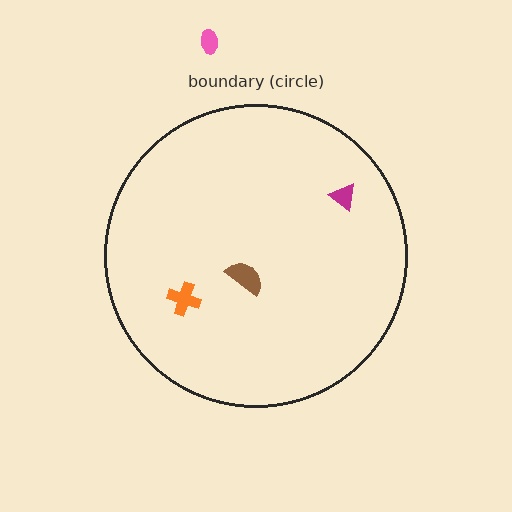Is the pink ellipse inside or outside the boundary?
Outside.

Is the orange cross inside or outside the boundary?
Inside.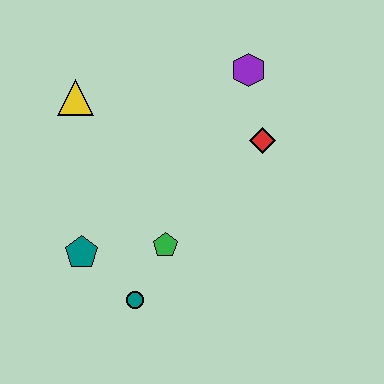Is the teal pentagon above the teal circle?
Yes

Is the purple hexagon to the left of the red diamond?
Yes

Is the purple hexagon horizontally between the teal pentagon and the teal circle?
No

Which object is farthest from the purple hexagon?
The teal circle is farthest from the purple hexagon.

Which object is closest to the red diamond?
The purple hexagon is closest to the red diamond.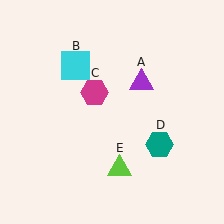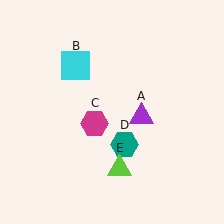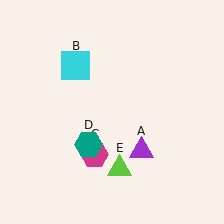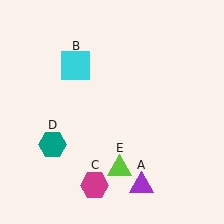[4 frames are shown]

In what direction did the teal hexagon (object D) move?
The teal hexagon (object D) moved left.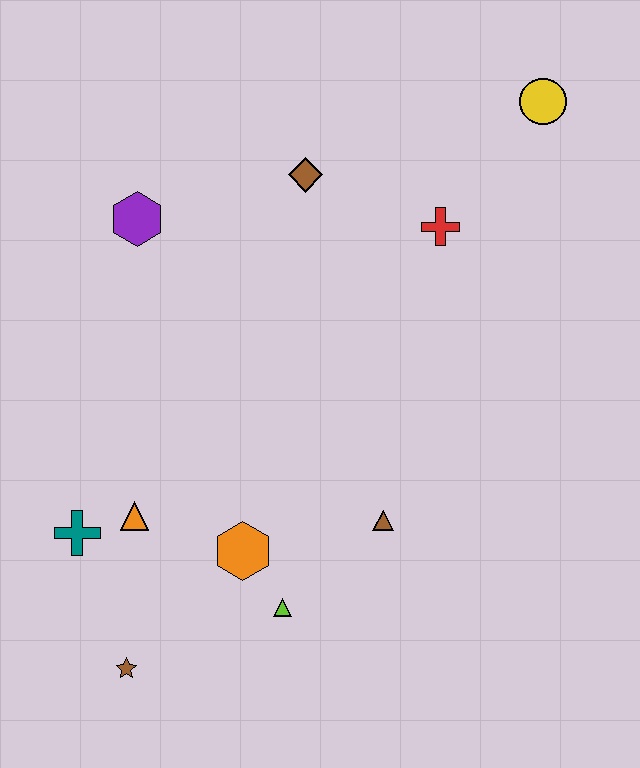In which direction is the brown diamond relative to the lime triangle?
The brown diamond is above the lime triangle.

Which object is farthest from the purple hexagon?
The brown star is farthest from the purple hexagon.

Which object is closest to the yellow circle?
The red cross is closest to the yellow circle.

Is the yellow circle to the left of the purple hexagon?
No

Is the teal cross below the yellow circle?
Yes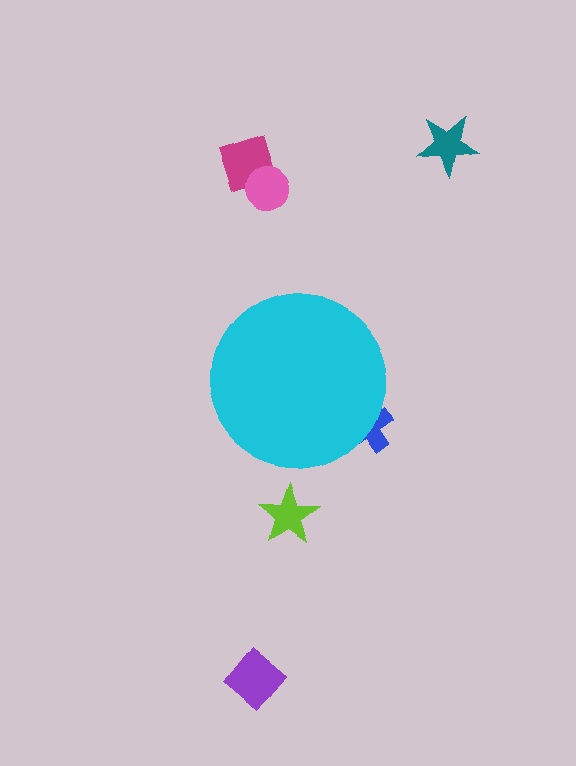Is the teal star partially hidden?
No, the teal star is fully visible.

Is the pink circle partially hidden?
No, the pink circle is fully visible.